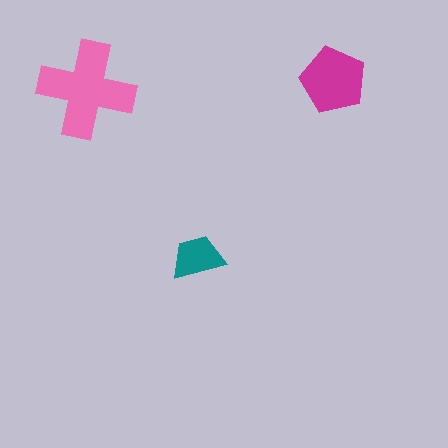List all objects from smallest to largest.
The teal trapezoid, the magenta pentagon, the pink cross.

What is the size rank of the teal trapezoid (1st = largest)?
3rd.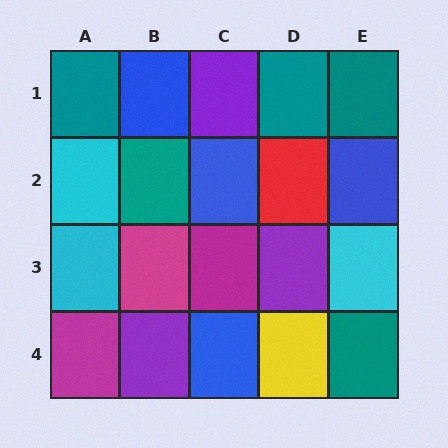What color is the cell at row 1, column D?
Teal.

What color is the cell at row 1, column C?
Purple.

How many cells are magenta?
3 cells are magenta.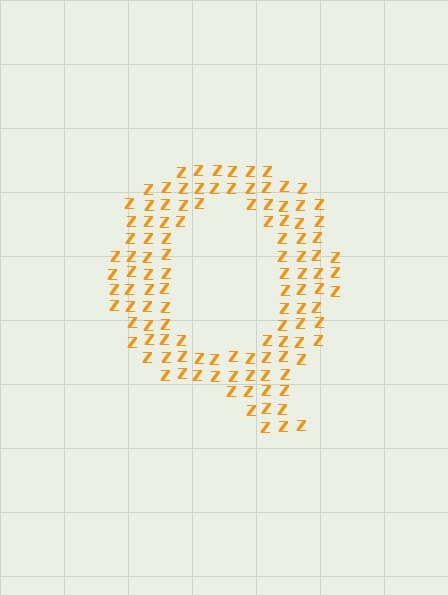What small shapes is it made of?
It is made of small letter Z's.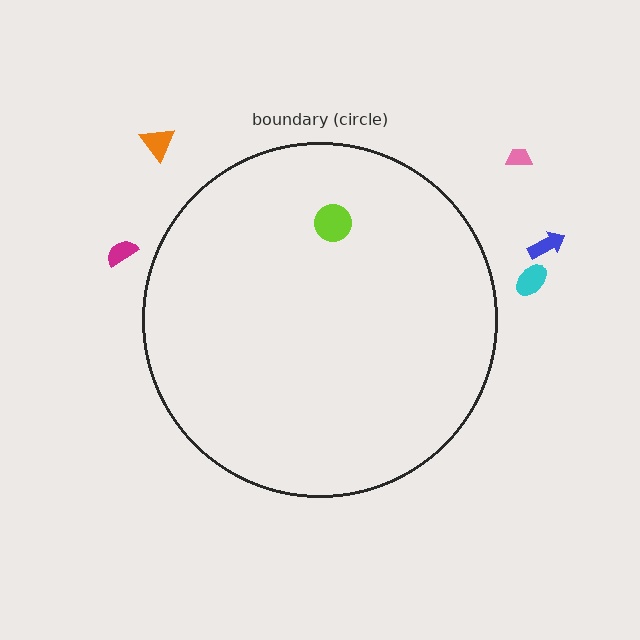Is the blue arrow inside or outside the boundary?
Outside.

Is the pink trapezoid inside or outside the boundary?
Outside.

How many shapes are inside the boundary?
1 inside, 5 outside.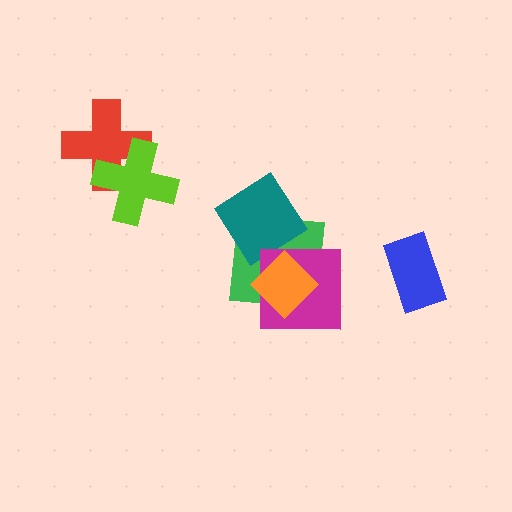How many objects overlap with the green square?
3 objects overlap with the green square.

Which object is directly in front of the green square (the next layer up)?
The teal diamond is directly in front of the green square.